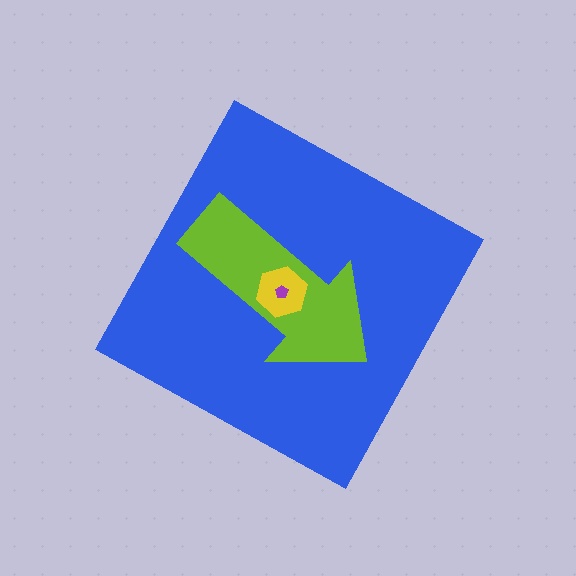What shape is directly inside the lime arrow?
The yellow hexagon.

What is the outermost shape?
The blue diamond.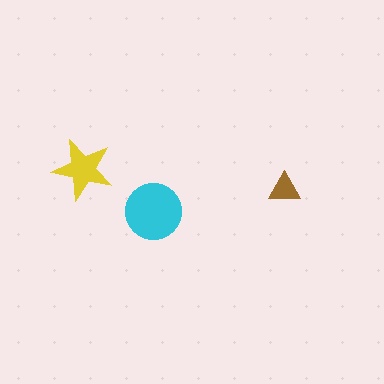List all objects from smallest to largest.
The brown triangle, the yellow star, the cyan circle.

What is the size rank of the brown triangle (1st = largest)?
3rd.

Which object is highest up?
The yellow star is topmost.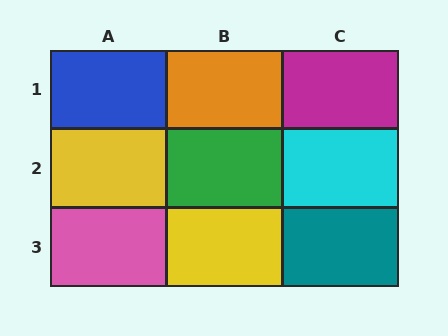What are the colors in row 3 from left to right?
Pink, yellow, teal.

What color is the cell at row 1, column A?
Blue.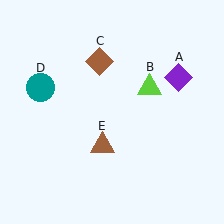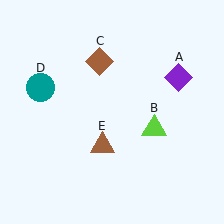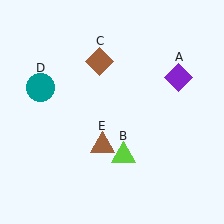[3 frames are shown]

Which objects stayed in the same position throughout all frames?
Purple diamond (object A) and brown diamond (object C) and teal circle (object D) and brown triangle (object E) remained stationary.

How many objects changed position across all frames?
1 object changed position: lime triangle (object B).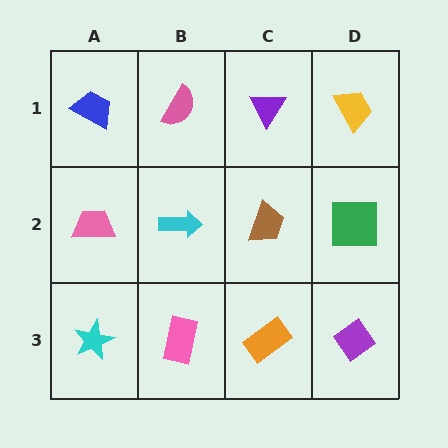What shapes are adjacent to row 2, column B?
A pink semicircle (row 1, column B), a pink rectangle (row 3, column B), a pink trapezoid (row 2, column A), a brown trapezoid (row 2, column C).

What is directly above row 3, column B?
A cyan arrow.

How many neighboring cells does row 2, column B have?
4.